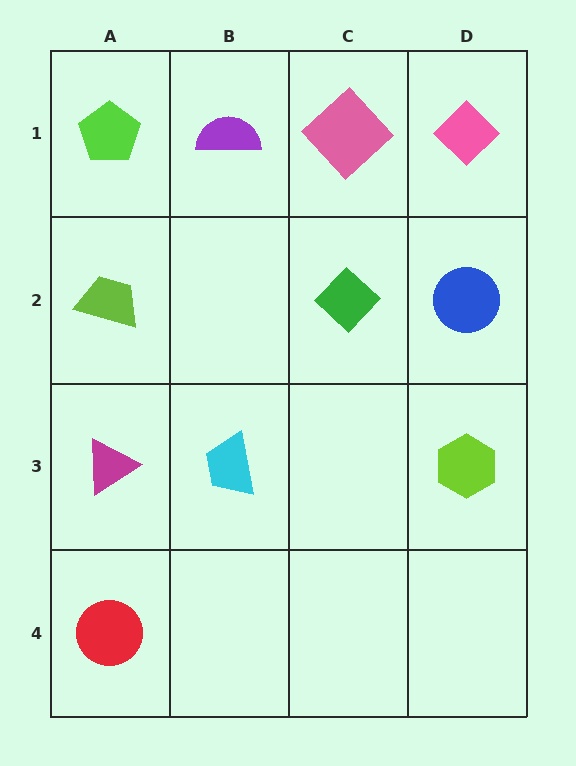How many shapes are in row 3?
3 shapes.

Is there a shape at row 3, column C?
No, that cell is empty.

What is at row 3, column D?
A lime hexagon.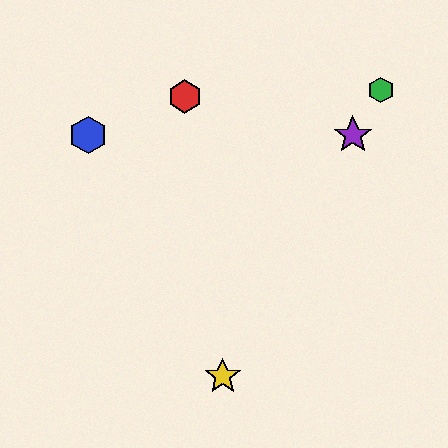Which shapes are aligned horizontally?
The blue hexagon, the purple star are aligned horizontally.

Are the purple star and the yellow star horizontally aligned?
No, the purple star is at y≈135 and the yellow star is at y≈376.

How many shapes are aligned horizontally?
2 shapes (the blue hexagon, the purple star) are aligned horizontally.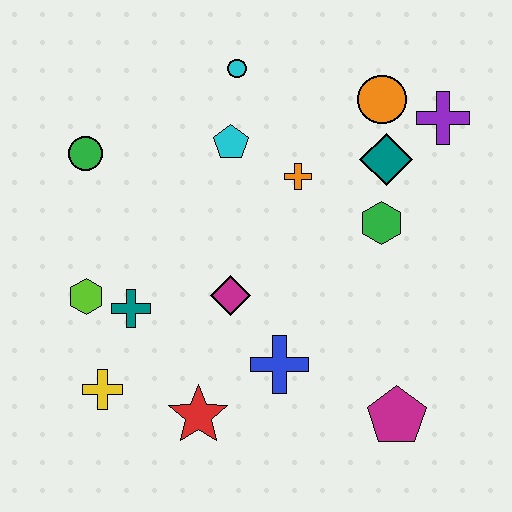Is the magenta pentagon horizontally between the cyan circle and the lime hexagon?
No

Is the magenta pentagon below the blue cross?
Yes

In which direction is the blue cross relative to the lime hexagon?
The blue cross is to the right of the lime hexagon.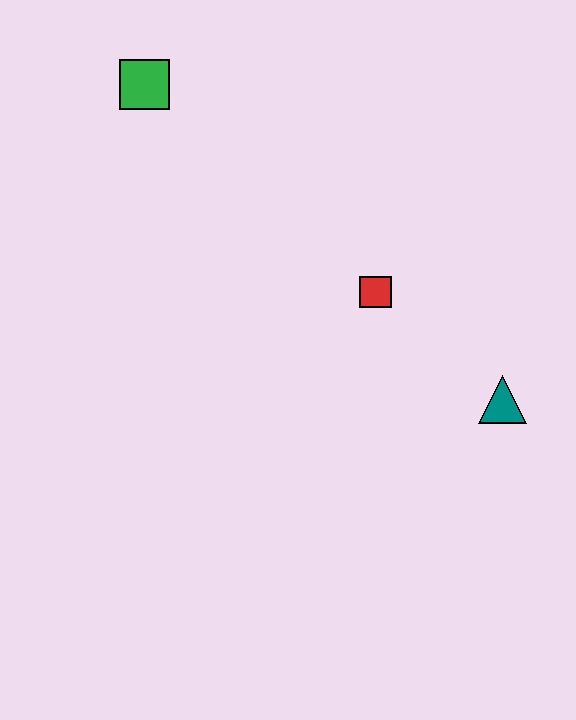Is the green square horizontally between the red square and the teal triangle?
No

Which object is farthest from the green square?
The teal triangle is farthest from the green square.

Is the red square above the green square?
No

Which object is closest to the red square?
The teal triangle is closest to the red square.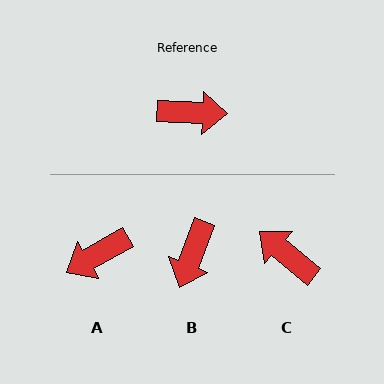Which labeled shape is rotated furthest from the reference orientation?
A, about 148 degrees away.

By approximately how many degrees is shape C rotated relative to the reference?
Approximately 143 degrees counter-clockwise.